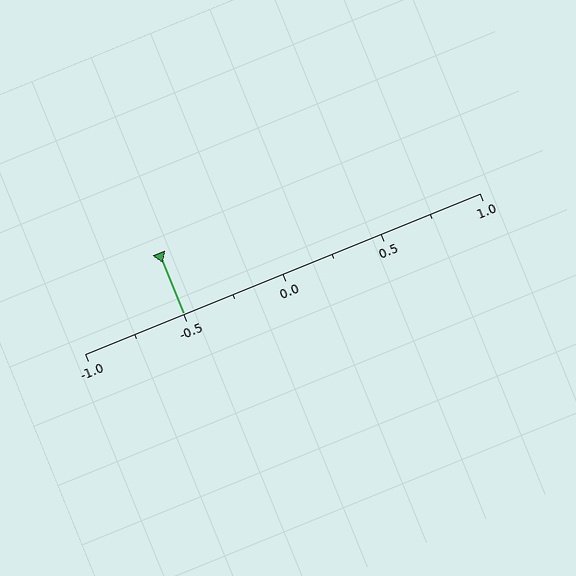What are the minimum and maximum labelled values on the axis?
The axis runs from -1.0 to 1.0.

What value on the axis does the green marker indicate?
The marker indicates approximately -0.5.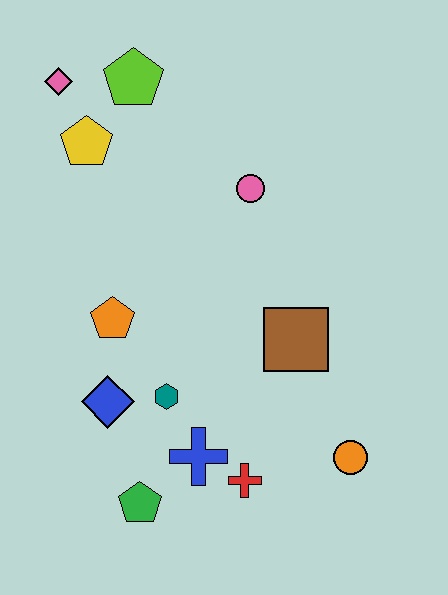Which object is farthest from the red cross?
The pink diamond is farthest from the red cross.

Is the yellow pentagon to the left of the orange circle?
Yes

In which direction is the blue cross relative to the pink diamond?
The blue cross is below the pink diamond.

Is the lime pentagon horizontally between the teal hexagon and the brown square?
No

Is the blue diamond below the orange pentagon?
Yes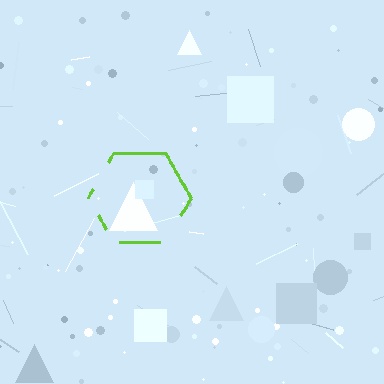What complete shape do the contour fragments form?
The contour fragments form a hexagon.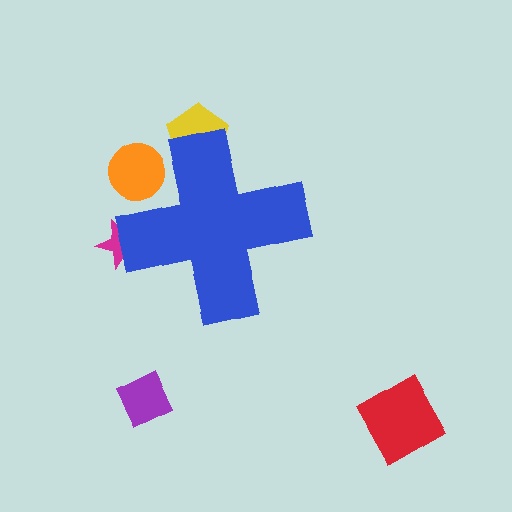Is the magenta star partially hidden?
Yes, the magenta star is partially hidden behind the blue cross.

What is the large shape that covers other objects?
A blue cross.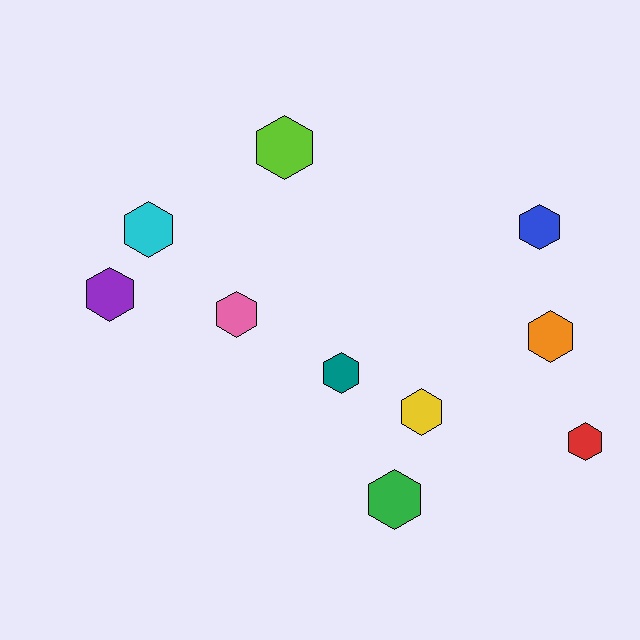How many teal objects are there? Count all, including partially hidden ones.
There is 1 teal object.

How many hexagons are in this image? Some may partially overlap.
There are 10 hexagons.